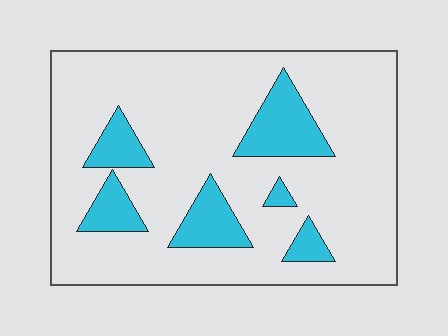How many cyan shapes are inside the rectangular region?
6.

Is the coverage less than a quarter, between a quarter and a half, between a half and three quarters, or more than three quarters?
Less than a quarter.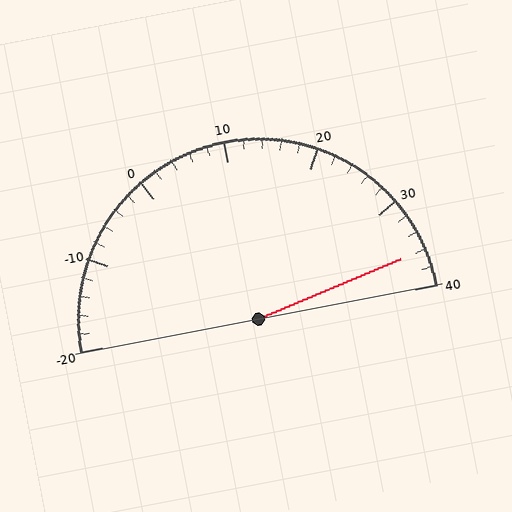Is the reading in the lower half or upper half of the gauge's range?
The reading is in the upper half of the range (-20 to 40).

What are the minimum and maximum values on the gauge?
The gauge ranges from -20 to 40.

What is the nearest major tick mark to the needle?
The nearest major tick mark is 40.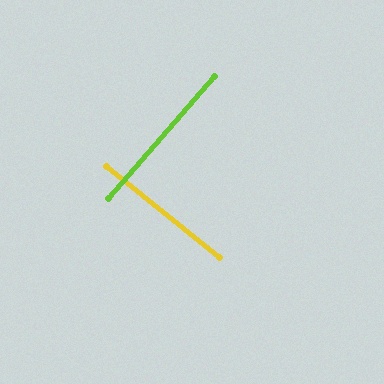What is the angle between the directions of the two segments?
Approximately 88 degrees.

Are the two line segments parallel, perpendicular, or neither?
Perpendicular — they meet at approximately 88°.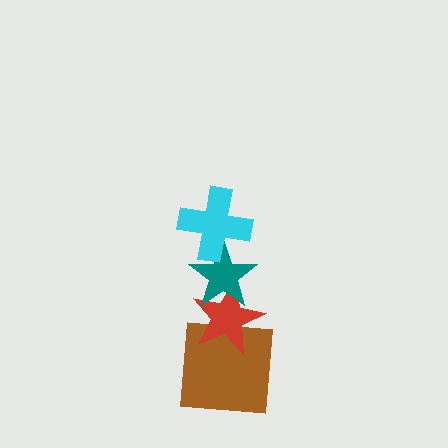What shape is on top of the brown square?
The red star is on top of the brown square.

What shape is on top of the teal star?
The cyan cross is on top of the teal star.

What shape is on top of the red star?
The teal star is on top of the red star.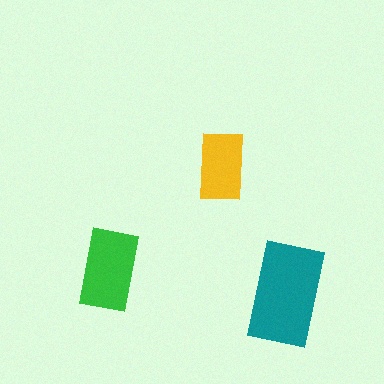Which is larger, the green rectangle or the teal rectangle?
The teal one.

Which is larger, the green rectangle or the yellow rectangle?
The green one.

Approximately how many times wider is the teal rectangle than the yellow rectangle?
About 1.5 times wider.